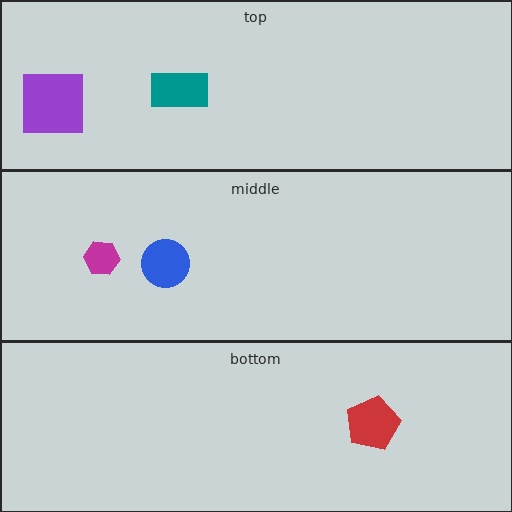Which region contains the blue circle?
The middle region.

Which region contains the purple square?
The top region.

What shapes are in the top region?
The teal rectangle, the purple square.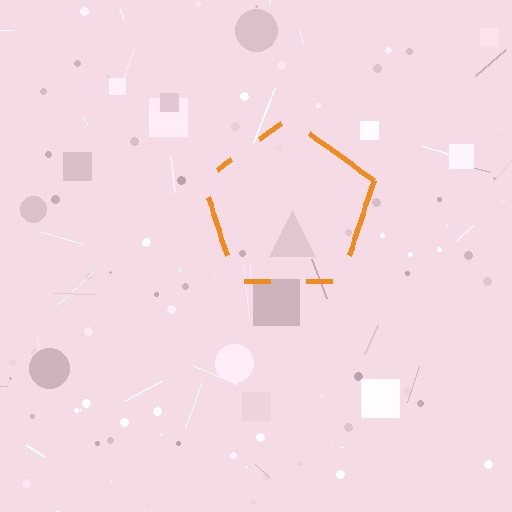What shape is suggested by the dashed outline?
The dashed outline suggests a pentagon.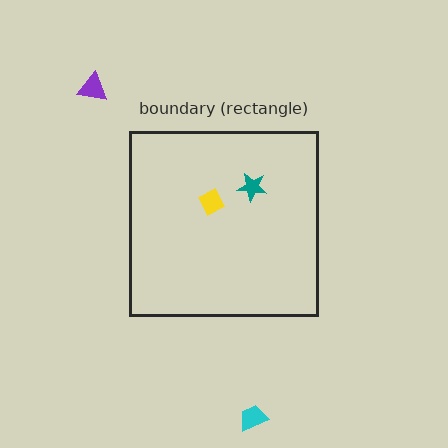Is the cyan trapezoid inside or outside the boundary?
Outside.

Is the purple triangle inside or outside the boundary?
Outside.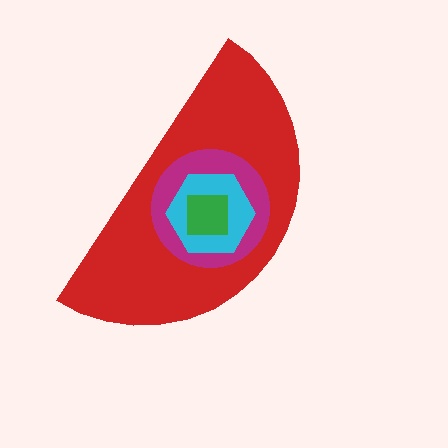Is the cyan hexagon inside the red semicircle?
Yes.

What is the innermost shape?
The green square.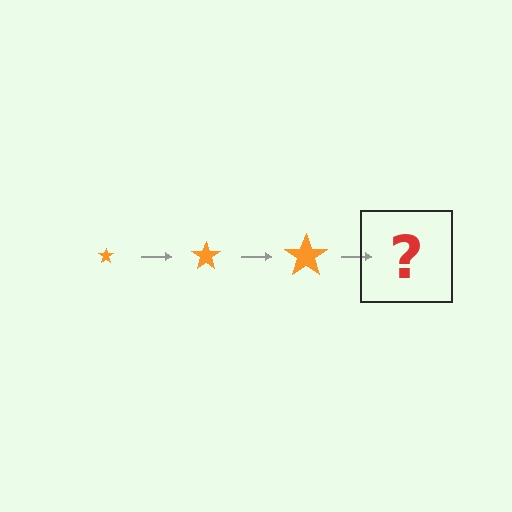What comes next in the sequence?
The next element should be an orange star, larger than the previous one.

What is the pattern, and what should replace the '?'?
The pattern is that the star gets progressively larger each step. The '?' should be an orange star, larger than the previous one.